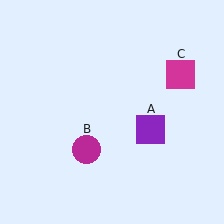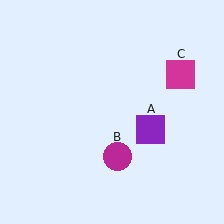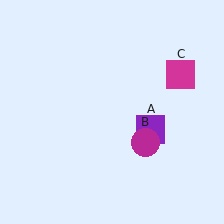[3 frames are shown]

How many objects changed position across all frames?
1 object changed position: magenta circle (object B).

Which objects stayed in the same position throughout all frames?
Purple square (object A) and magenta square (object C) remained stationary.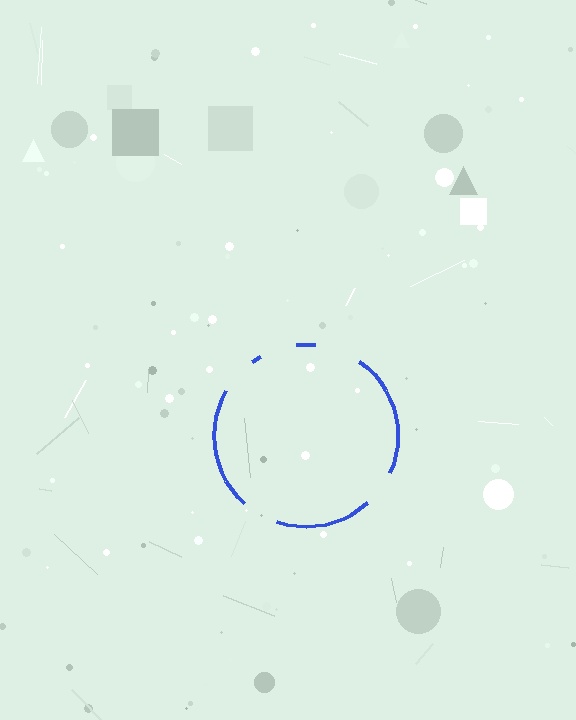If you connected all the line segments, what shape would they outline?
They would outline a circle.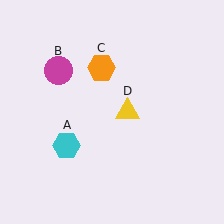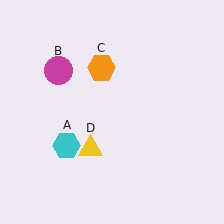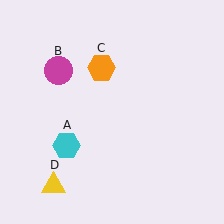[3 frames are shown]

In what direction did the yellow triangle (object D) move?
The yellow triangle (object D) moved down and to the left.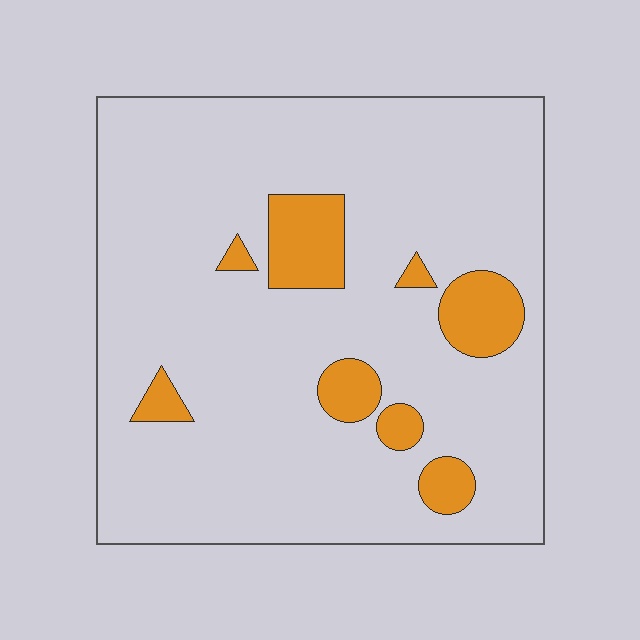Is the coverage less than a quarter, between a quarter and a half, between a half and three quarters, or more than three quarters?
Less than a quarter.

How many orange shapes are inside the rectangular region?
8.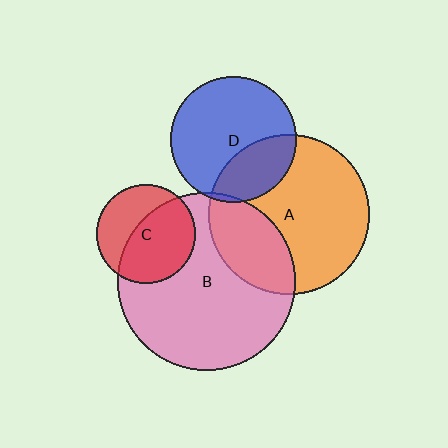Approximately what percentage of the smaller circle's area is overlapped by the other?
Approximately 60%.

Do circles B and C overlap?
Yes.